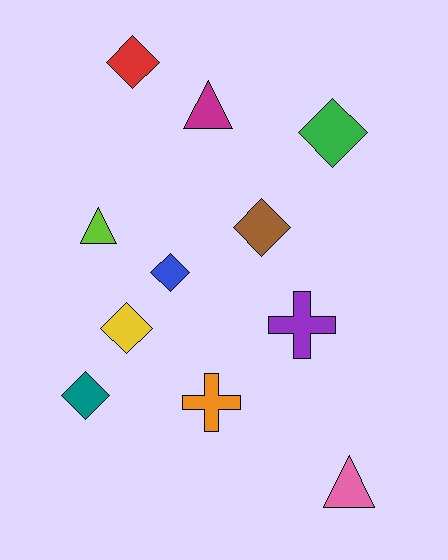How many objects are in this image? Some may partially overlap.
There are 11 objects.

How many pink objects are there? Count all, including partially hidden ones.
There is 1 pink object.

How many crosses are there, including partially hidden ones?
There are 2 crosses.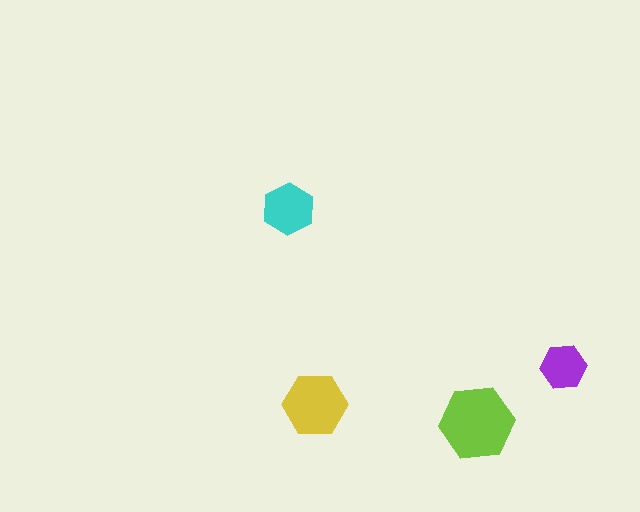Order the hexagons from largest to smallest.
the lime one, the yellow one, the cyan one, the purple one.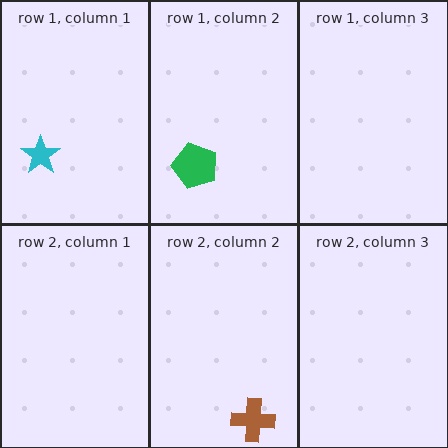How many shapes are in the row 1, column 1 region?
1.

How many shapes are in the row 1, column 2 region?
1.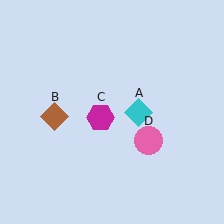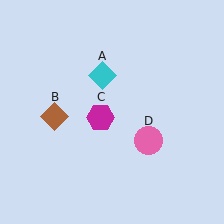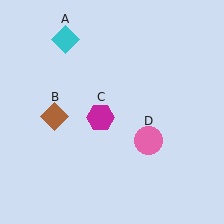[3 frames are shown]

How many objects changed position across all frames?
1 object changed position: cyan diamond (object A).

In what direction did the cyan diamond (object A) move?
The cyan diamond (object A) moved up and to the left.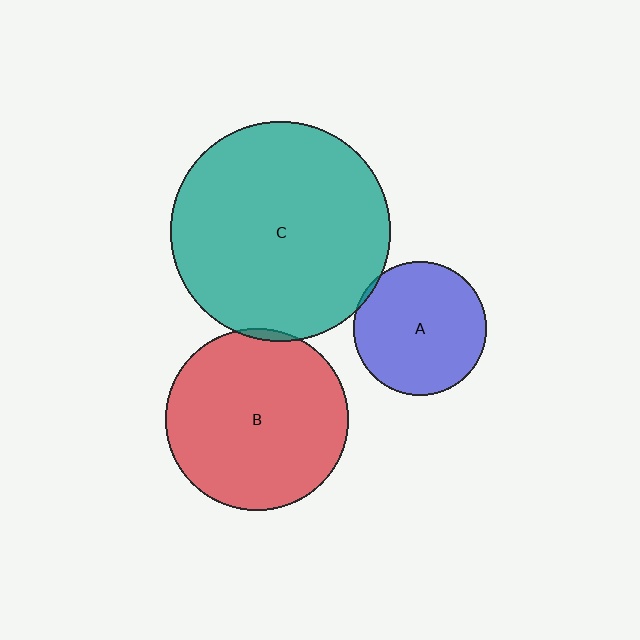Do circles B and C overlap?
Yes.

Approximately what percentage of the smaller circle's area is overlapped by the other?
Approximately 5%.